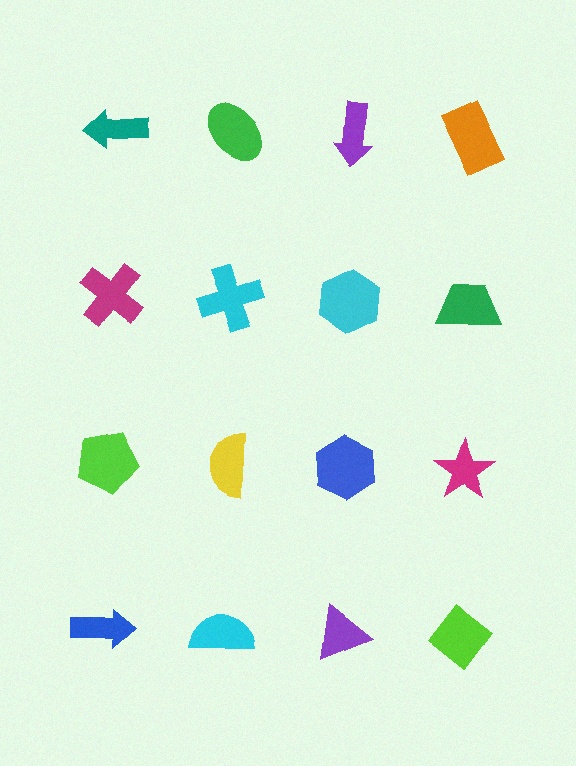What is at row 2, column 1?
A magenta cross.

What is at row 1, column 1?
A teal arrow.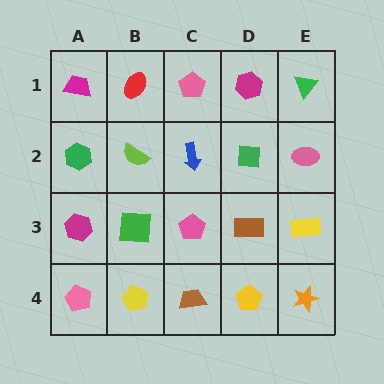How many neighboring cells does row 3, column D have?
4.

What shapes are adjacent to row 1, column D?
A green square (row 2, column D), a pink pentagon (row 1, column C), a green triangle (row 1, column E).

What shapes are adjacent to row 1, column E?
A pink ellipse (row 2, column E), a magenta hexagon (row 1, column D).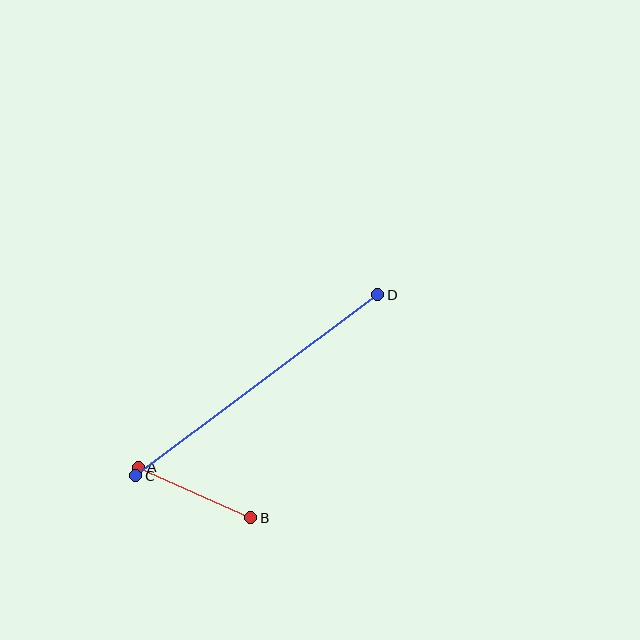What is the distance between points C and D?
The distance is approximately 302 pixels.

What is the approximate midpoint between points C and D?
The midpoint is at approximately (257, 385) pixels.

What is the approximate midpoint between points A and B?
The midpoint is at approximately (195, 492) pixels.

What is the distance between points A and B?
The distance is approximately 123 pixels.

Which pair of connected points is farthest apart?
Points C and D are farthest apart.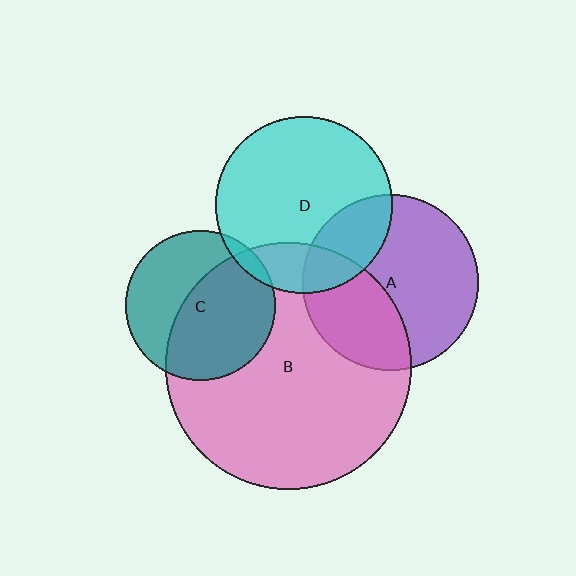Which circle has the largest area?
Circle B (pink).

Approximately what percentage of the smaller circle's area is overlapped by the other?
Approximately 35%.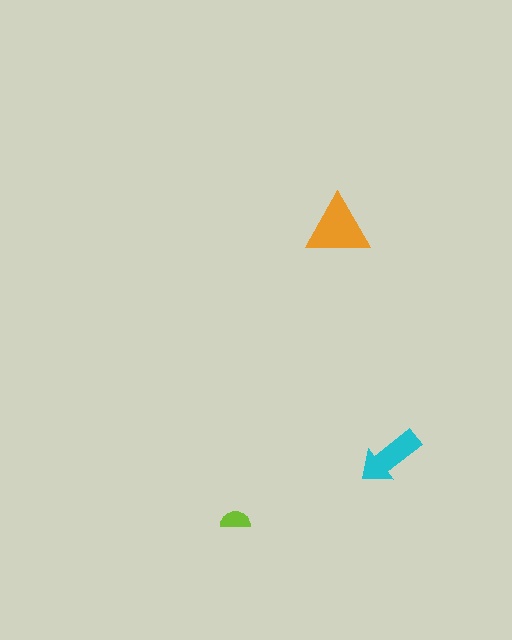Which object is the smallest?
The lime semicircle.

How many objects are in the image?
There are 3 objects in the image.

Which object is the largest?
The orange triangle.